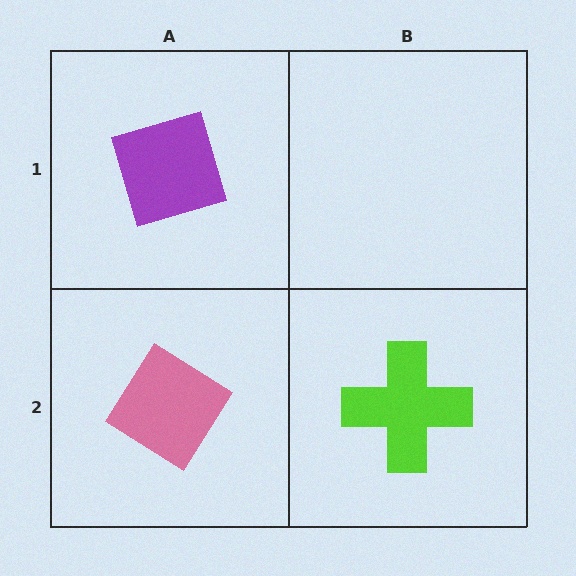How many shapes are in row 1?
1 shape.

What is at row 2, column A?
A pink diamond.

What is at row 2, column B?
A lime cross.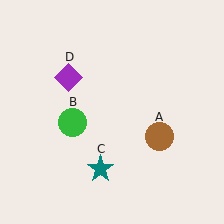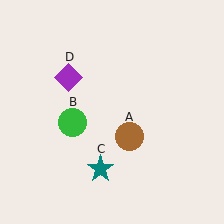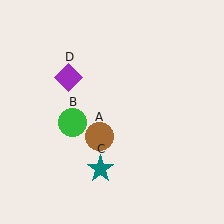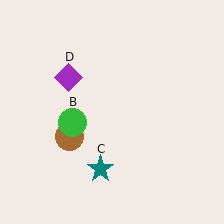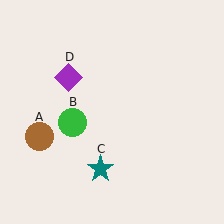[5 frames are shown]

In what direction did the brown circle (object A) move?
The brown circle (object A) moved left.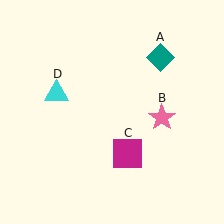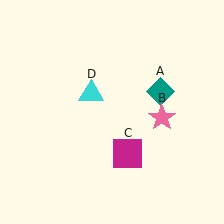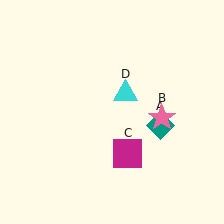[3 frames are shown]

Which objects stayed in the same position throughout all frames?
Pink star (object B) and magenta square (object C) remained stationary.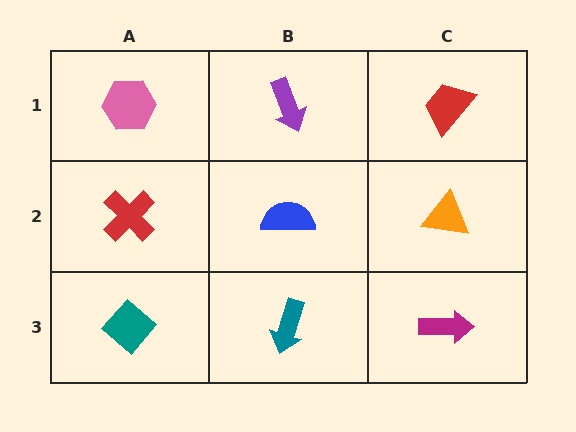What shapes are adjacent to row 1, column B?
A blue semicircle (row 2, column B), a pink hexagon (row 1, column A), a red trapezoid (row 1, column C).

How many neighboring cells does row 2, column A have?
3.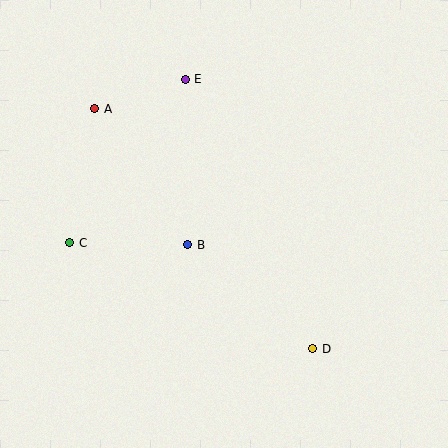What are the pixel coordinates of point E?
Point E is at (185, 79).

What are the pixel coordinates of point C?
Point C is at (70, 243).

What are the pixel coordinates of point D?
Point D is at (313, 349).